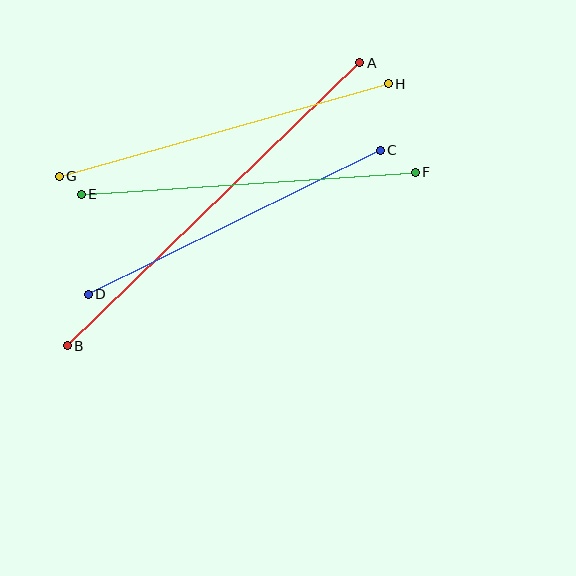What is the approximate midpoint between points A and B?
The midpoint is at approximately (213, 204) pixels.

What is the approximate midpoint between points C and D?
The midpoint is at approximately (234, 222) pixels.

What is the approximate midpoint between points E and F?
The midpoint is at approximately (248, 183) pixels.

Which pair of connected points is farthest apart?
Points A and B are farthest apart.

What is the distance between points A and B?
The distance is approximately 407 pixels.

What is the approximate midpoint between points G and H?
The midpoint is at approximately (224, 130) pixels.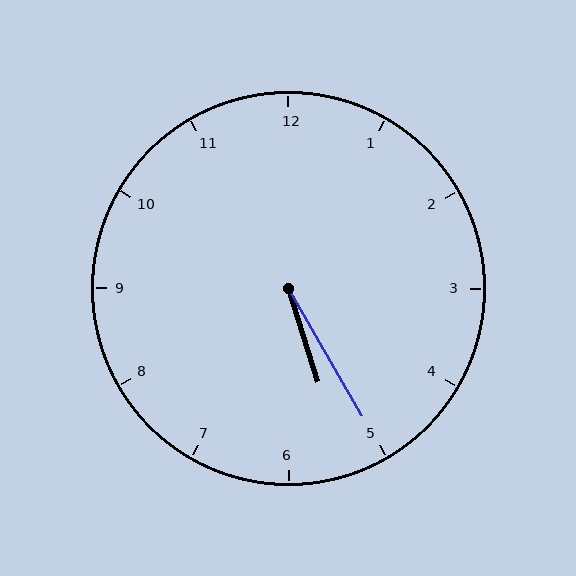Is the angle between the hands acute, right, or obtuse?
It is acute.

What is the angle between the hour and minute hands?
Approximately 12 degrees.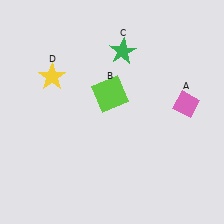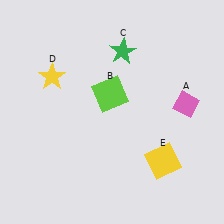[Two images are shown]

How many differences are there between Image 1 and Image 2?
There is 1 difference between the two images.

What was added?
A yellow square (E) was added in Image 2.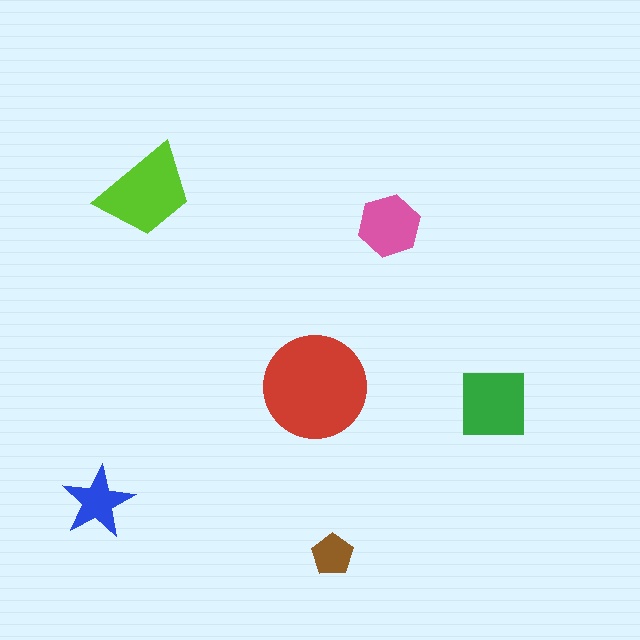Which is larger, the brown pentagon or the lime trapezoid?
The lime trapezoid.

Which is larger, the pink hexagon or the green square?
The green square.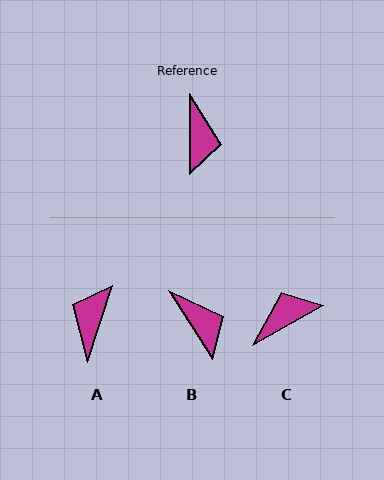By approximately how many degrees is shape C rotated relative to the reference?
Approximately 120 degrees counter-clockwise.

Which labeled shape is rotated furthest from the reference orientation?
A, about 162 degrees away.